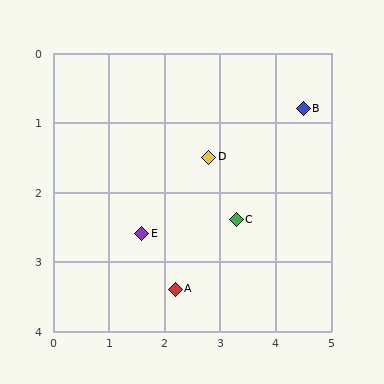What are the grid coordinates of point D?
Point D is at approximately (2.8, 1.5).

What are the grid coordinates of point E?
Point E is at approximately (1.6, 2.6).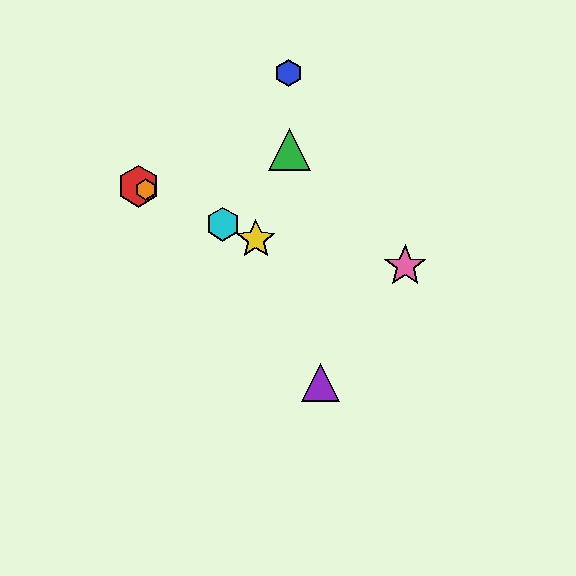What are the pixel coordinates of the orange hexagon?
The orange hexagon is at (146, 189).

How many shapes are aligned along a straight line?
4 shapes (the red hexagon, the yellow star, the orange hexagon, the cyan hexagon) are aligned along a straight line.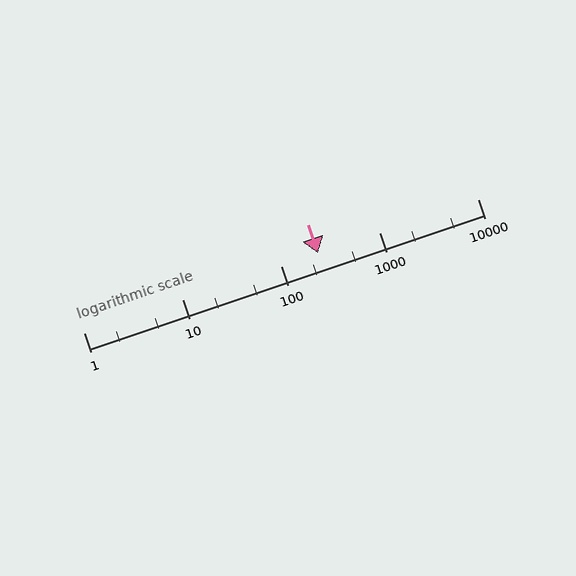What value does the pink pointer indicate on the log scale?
The pointer indicates approximately 240.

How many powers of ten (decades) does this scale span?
The scale spans 4 decades, from 1 to 10000.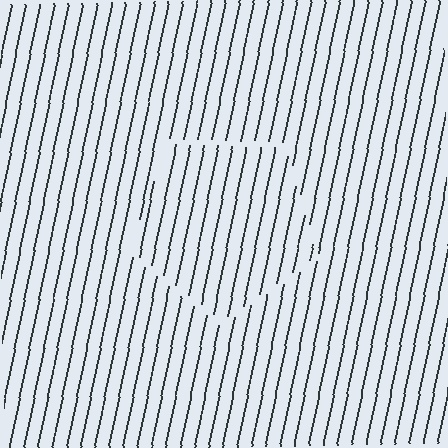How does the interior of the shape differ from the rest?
The interior of the shape contains the same grating, shifted by half a period — the contour is defined by the phase discontinuity where line-ends from the inner and outer gratings abut.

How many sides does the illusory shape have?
5 sides — the line-ends trace a pentagon.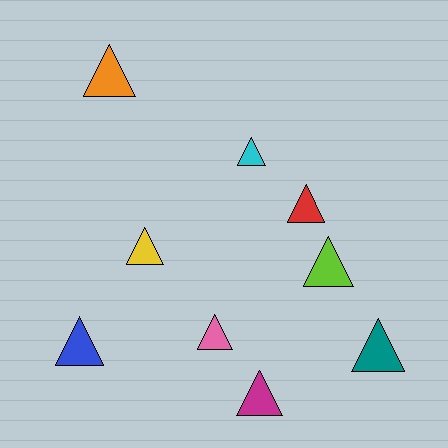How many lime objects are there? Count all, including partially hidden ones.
There is 1 lime object.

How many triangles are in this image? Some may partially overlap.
There are 9 triangles.